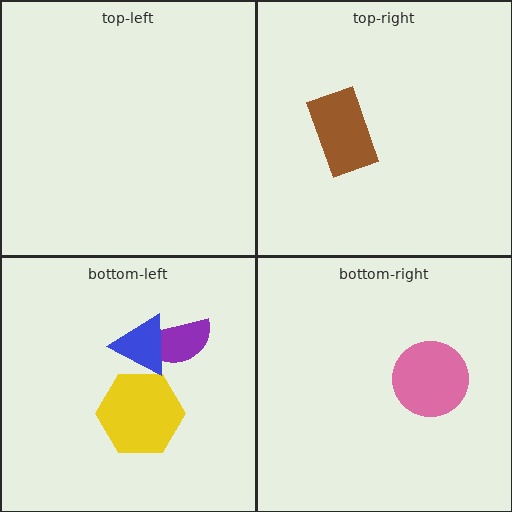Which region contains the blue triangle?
The bottom-left region.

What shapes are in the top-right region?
The brown rectangle.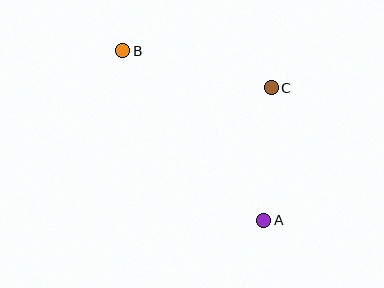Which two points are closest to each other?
Points A and C are closest to each other.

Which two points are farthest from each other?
Points A and B are farthest from each other.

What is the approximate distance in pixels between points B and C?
The distance between B and C is approximately 153 pixels.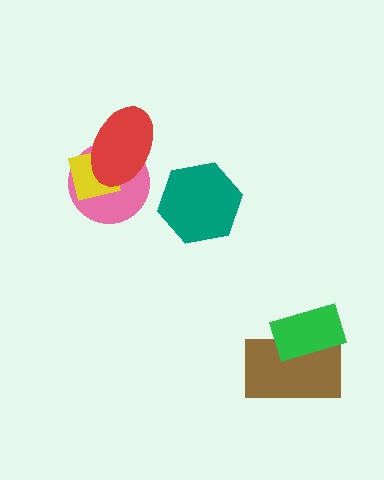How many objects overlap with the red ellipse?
2 objects overlap with the red ellipse.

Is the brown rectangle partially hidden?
Yes, it is partially covered by another shape.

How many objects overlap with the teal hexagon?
0 objects overlap with the teal hexagon.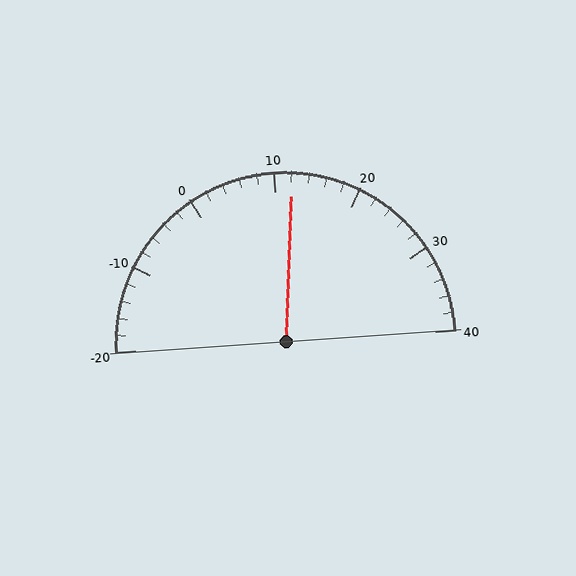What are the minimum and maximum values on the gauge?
The gauge ranges from -20 to 40.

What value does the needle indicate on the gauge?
The needle indicates approximately 12.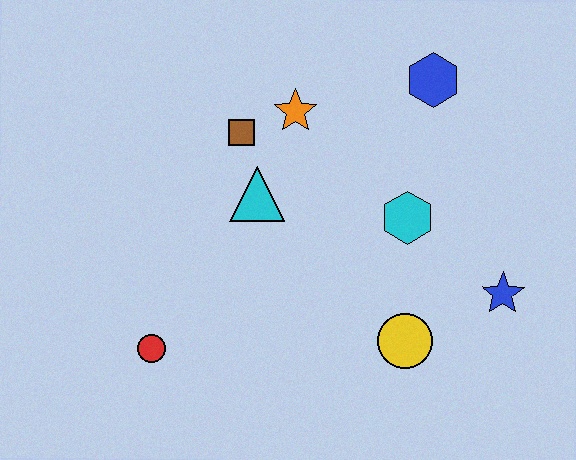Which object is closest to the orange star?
The brown square is closest to the orange star.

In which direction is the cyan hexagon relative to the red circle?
The cyan hexagon is to the right of the red circle.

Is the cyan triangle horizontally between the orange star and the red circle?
Yes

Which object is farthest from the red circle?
The blue hexagon is farthest from the red circle.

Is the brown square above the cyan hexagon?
Yes